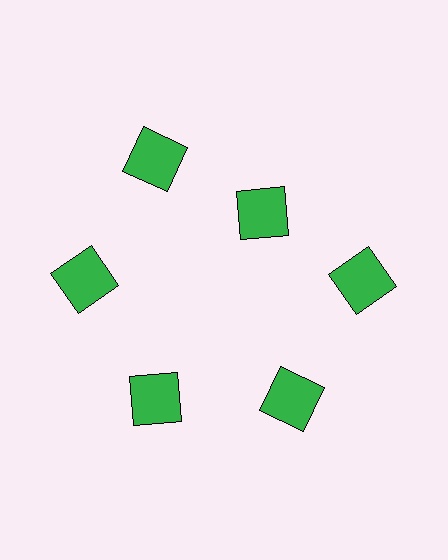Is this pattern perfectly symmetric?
No. The 6 green squares are arranged in a ring, but one element near the 1 o'clock position is pulled inward toward the center, breaking the 6-fold rotational symmetry.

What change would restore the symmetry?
The symmetry would be restored by moving it outward, back onto the ring so that all 6 squares sit at equal angles and equal distance from the center.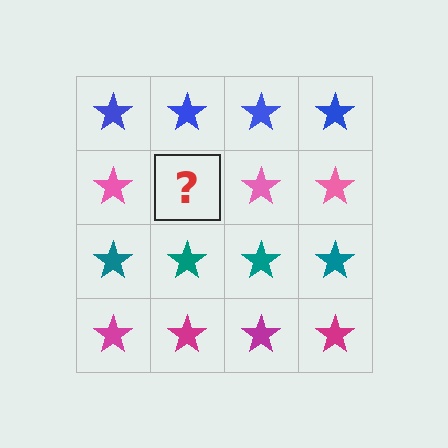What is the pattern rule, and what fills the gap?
The rule is that each row has a consistent color. The gap should be filled with a pink star.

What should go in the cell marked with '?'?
The missing cell should contain a pink star.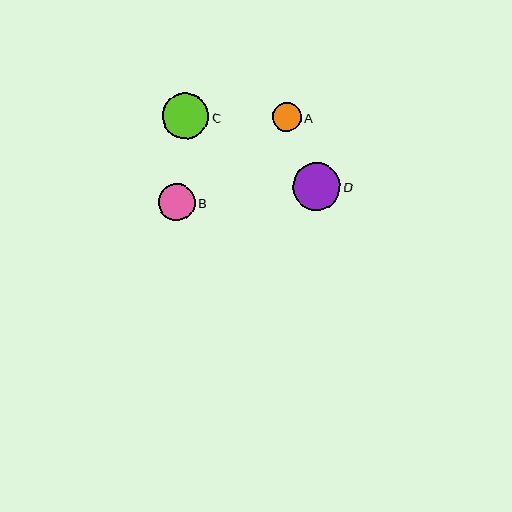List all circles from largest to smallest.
From largest to smallest: D, C, B, A.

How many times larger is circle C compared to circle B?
Circle C is approximately 1.2 times the size of circle B.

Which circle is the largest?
Circle D is the largest with a size of approximately 48 pixels.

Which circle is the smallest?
Circle A is the smallest with a size of approximately 29 pixels.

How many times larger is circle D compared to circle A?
Circle D is approximately 1.6 times the size of circle A.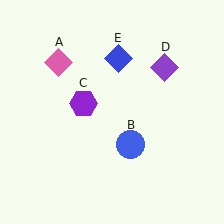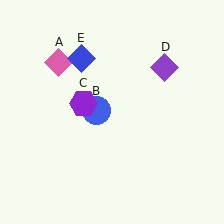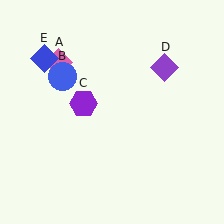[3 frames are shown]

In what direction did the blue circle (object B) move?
The blue circle (object B) moved up and to the left.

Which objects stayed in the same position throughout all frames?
Pink diamond (object A) and purple hexagon (object C) and purple diamond (object D) remained stationary.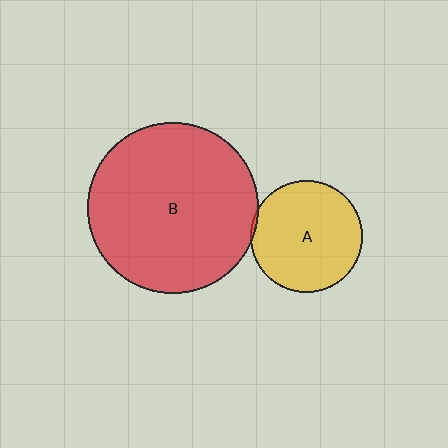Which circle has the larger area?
Circle B (red).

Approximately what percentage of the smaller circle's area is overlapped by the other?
Approximately 5%.